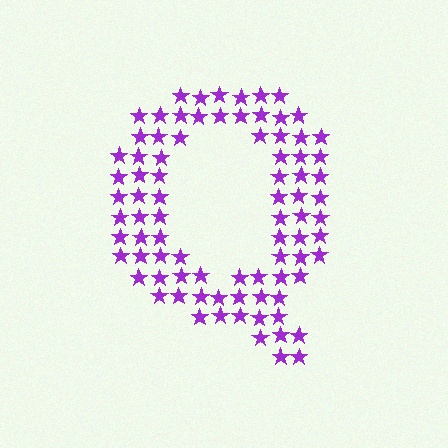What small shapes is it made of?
It is made of small stars.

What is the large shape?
The large shape is the letter Q.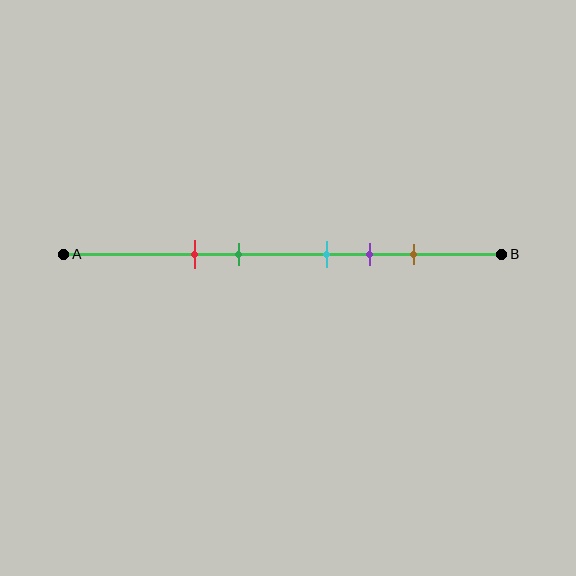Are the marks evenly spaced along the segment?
No, the marks are not evenly spaced.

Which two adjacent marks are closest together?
The cyan and purple marks are the closest adjacent pair.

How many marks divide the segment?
There are 5 marks dividing the segment.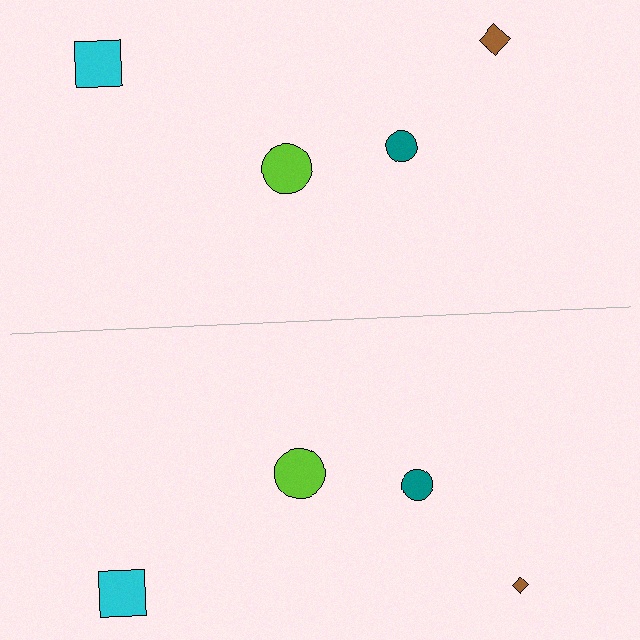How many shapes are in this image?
There are 8 shapes in this image.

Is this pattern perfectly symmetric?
No, the pattern is not perfectly symmetric. The brown diamond on the bottom side has a different size than its mirror counterpart.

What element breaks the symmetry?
The brown diamond on the bottom side has a different size than its mirror counterpart.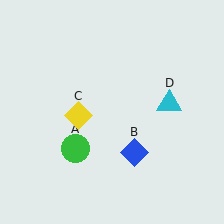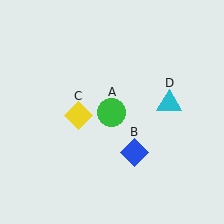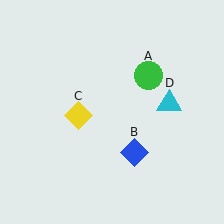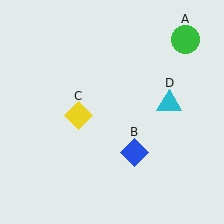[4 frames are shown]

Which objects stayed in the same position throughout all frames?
Blue diamond (object B) and yellow diamond (object C) and cyan triangle (object D) remained stationary.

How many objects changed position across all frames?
1 object changed position: green circle (object A).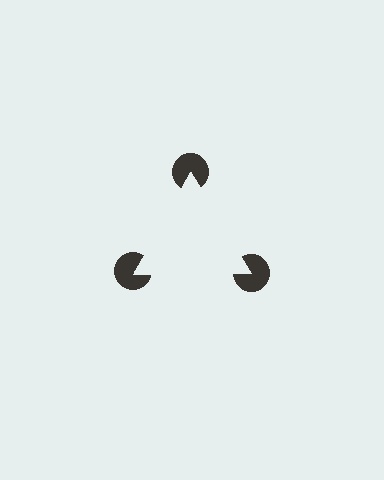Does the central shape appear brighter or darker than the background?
It typically appears slightly brighter than the background, even though no actual brightness change is drawn.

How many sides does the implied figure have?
3 sides.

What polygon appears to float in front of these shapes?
An illusory triangle — its edges are inferred from the aligned wedge cuts in the pac-man discs, not physically drawn.